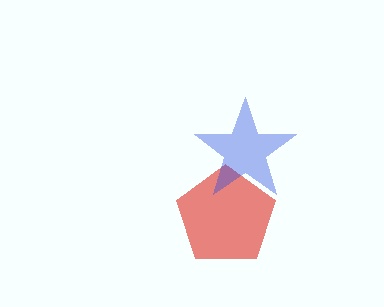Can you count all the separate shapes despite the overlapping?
Yes, there are 2 separate shapes.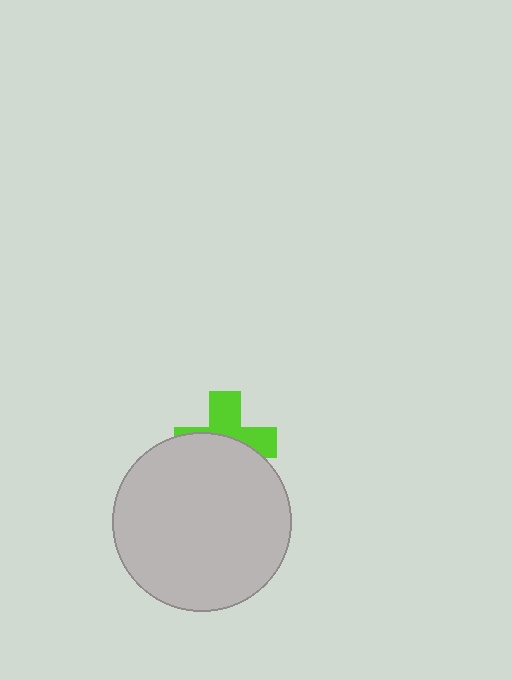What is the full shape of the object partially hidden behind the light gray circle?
The partially hidden object is a lime cross.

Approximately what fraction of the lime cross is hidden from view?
Roughly 54% of the lime cross is hidden behind the light gray circle.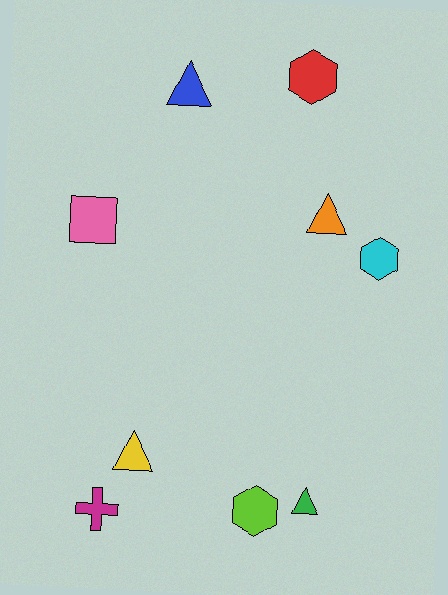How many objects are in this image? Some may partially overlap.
There are 9 objects.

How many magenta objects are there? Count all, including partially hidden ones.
There is 1 magenta object.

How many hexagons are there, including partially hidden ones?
There are 3 hexagons.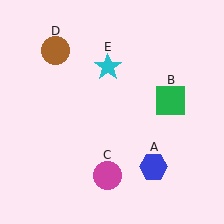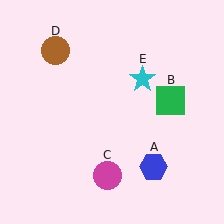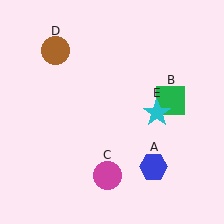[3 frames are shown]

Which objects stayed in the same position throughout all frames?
Blue hexagon (object A) and green square (object B) and magenta circle (object C) and brown circle (object D) remained stationary.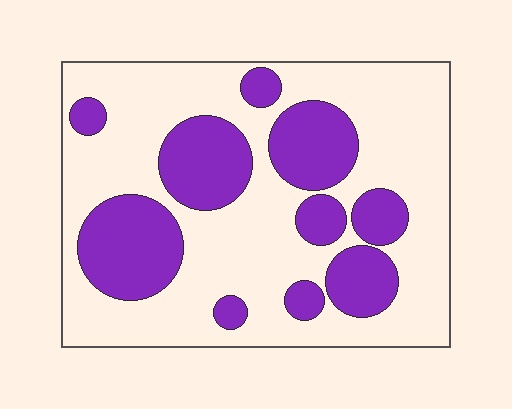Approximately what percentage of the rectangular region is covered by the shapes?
Approximately 35%.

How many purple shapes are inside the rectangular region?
10.